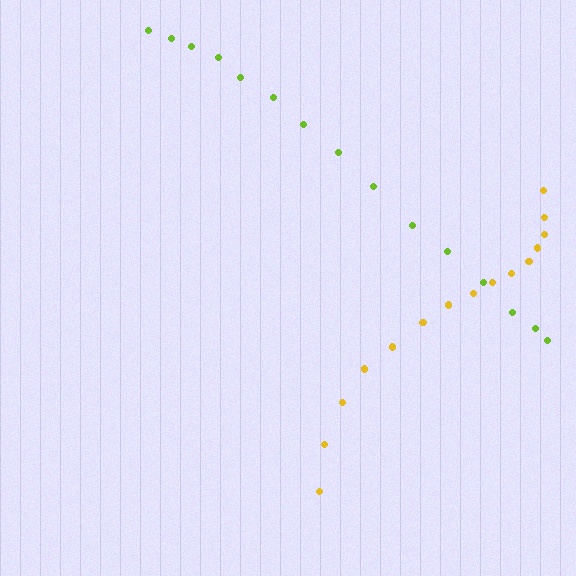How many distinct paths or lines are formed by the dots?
There are 2 distinct paths.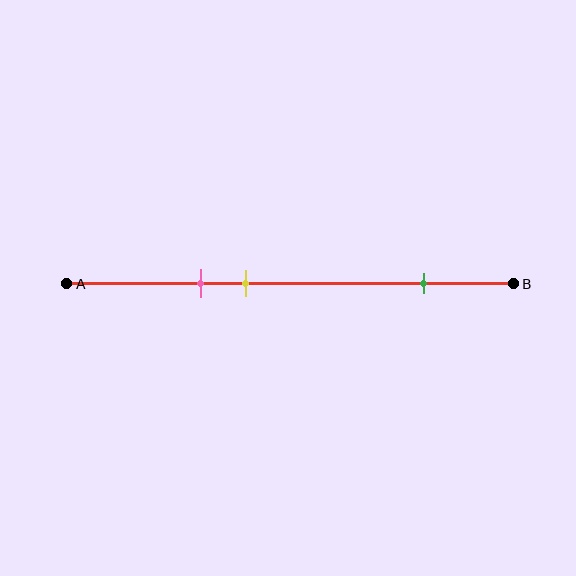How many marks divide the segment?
There are 3 marks dividing the segment.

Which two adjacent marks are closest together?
The pink and yellow marks are the closest adjacent pair.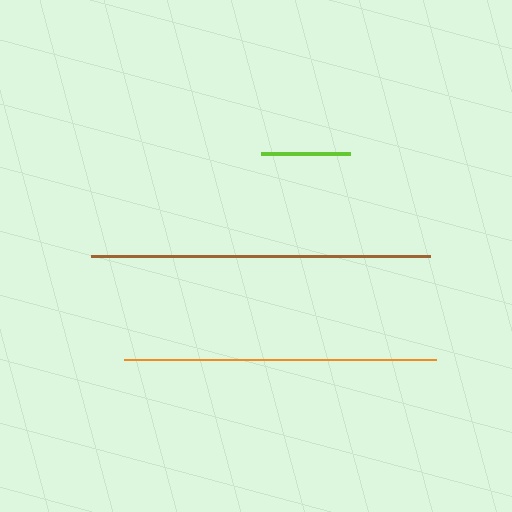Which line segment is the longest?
The brown line is the longest at approximately 339 pixels.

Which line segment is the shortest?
The lime line is the shortest at approximately 89 pixels.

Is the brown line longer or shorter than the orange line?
The brown line is longer than the orange line.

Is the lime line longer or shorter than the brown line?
The brown line is longer than the lime line.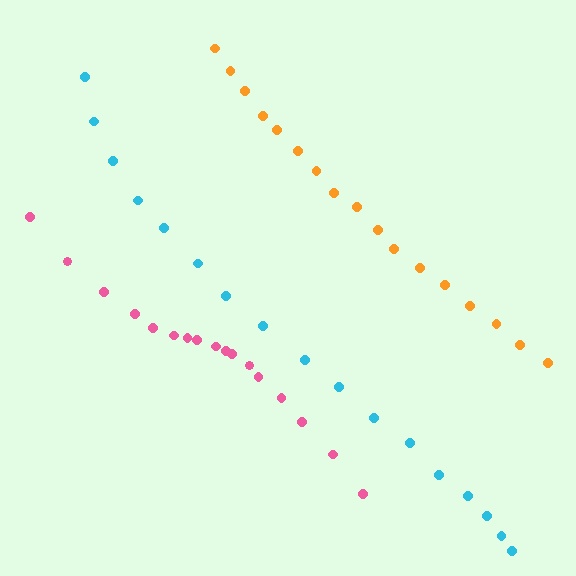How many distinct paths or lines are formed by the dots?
There are 3 distinct paths.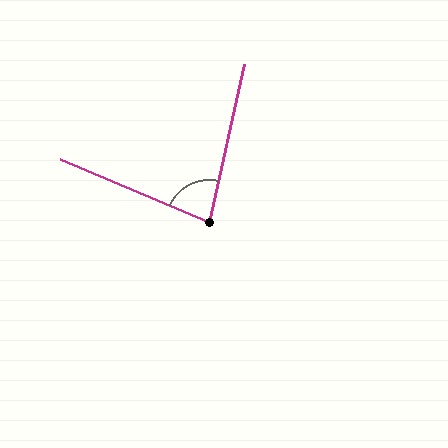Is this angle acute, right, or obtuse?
It is acute.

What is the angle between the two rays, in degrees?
Approximately 80 degrees.